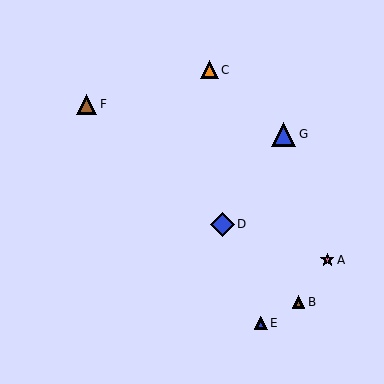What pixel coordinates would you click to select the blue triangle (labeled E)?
Click at (261, 323) to select the blue triangle E.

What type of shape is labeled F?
Shape F is a brown triangle.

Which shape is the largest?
The blue triangle (labeled G) is the largest.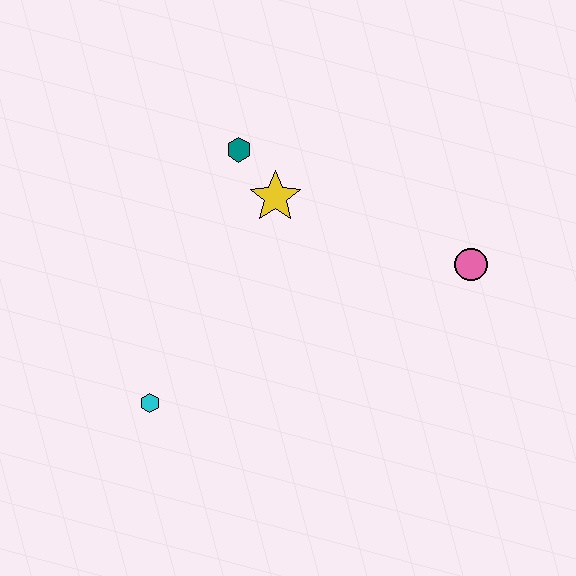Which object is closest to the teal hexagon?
The yellow star is closest to the teal hexagon.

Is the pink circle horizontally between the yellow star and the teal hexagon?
No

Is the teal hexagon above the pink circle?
Yes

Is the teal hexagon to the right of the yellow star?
No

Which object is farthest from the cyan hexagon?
The pink circle is farthest from the cyan hexagon.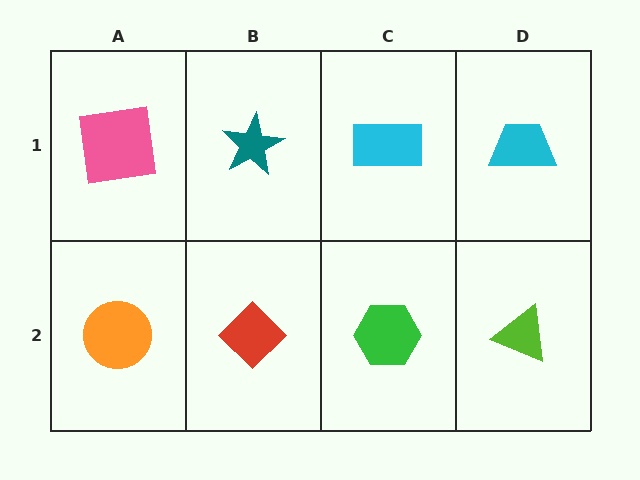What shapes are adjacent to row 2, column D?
A cyan trapezoid (row 1, column D), a green hexagon (row 2, column C).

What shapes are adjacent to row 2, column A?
A pink square (row 1, column A), a red diamond (row 2, column B).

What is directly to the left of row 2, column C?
A red diamond.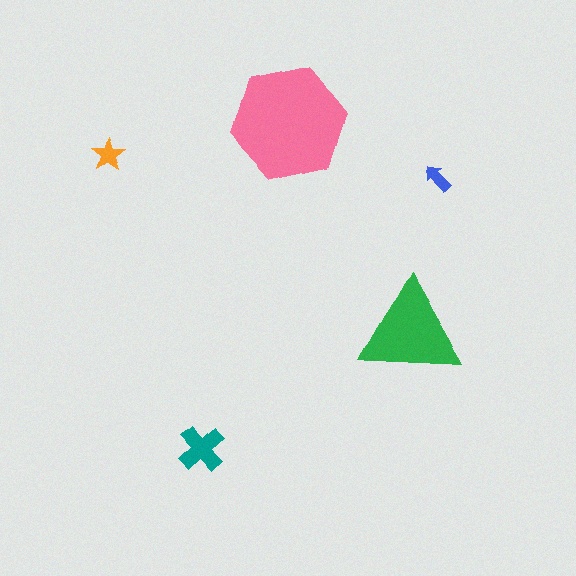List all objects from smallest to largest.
The blue arrow, the orange star, the teal cross, the green triangle, the pink hexagon.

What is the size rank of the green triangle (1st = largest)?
2nd.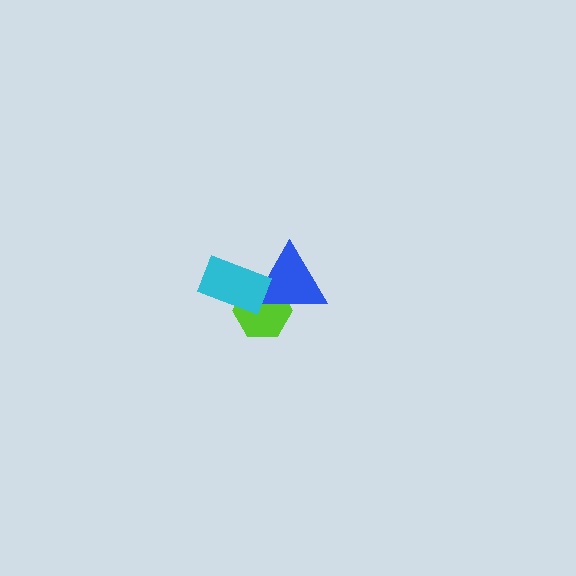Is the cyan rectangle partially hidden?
No, no other shape covers it.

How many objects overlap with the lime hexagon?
2 objects overlap with the lime hexagon.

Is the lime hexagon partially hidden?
Yes, it is partially covered by another shape.